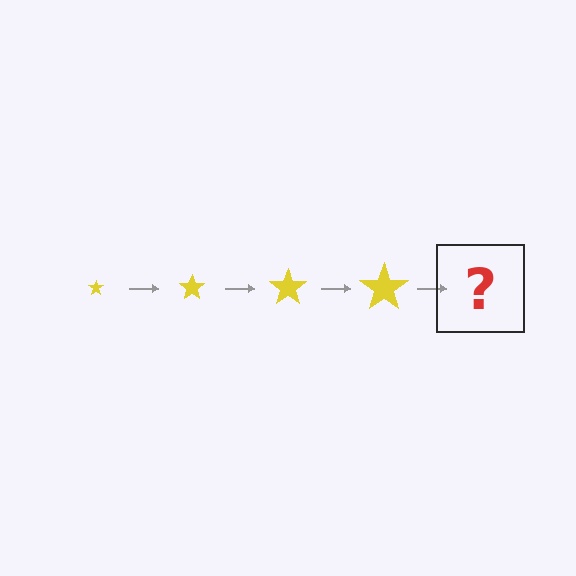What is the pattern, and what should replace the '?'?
The pattern is that the star gets progressively larger each step. The '?' should be a yellow star, larger than the previous one.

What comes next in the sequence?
The next element should be a yellow star, larger than the previous one.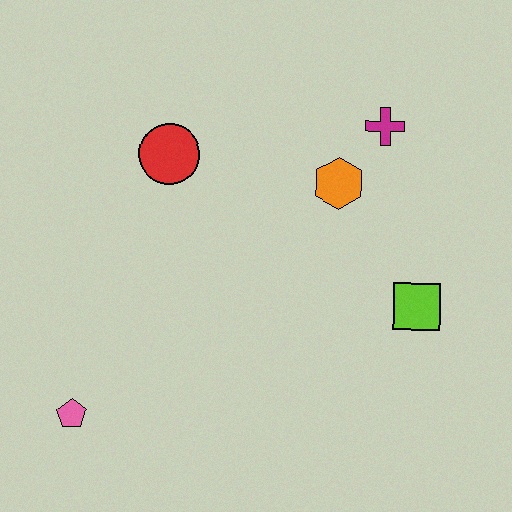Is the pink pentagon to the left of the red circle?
Yes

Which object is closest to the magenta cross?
The orange hexagon is closest to the magenta cross.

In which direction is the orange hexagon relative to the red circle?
The orange hexagon is to the right of the red circle.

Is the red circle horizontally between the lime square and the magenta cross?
No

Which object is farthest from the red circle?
The lime square is farthest from the red circle.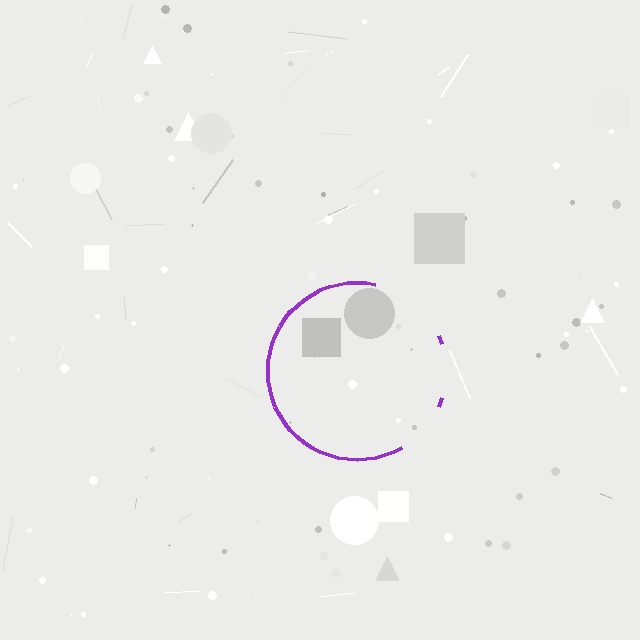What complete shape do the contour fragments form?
The contour fragments form a circle.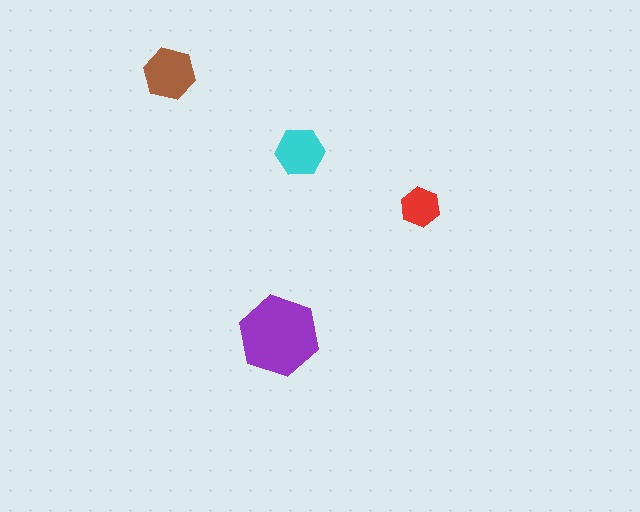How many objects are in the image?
There are 4 objects in the image.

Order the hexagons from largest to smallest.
the purple one, the brown one, the cyan one, the red one.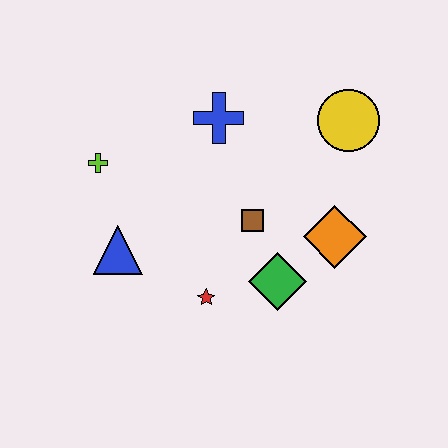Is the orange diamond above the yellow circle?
No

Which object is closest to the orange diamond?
The green diamond is closest to the orange diamond.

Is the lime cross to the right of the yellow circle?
No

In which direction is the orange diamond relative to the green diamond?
The orange diamond is to the right of the green diamond.